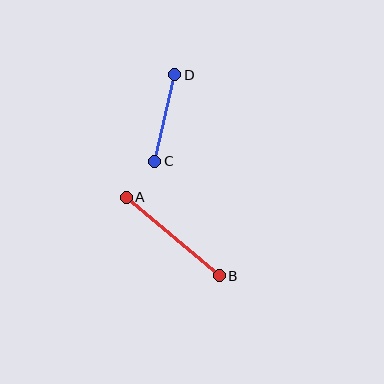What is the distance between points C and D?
The distance is approximately 89 pixels.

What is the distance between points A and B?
The distance is approximately 122 pixels.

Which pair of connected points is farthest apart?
Points A and B are farthest apart.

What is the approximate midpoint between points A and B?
The midpoint is at approximately (173, 237) pixels.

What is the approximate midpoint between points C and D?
The midpoint is at approximately (165, 118) pixels.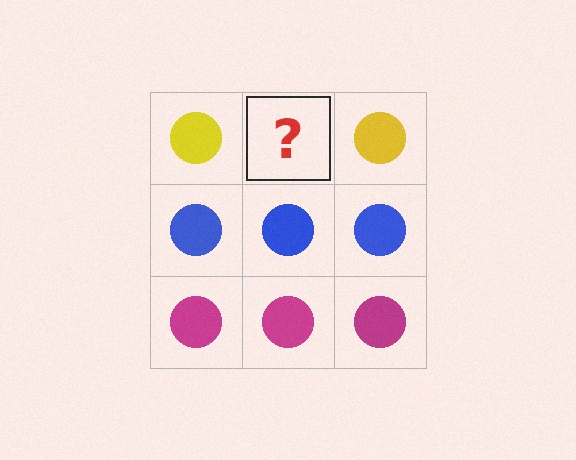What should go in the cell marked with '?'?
The missing cell should contain a yellow circle.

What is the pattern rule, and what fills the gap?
The rule is that each row has a consistent color. The gap should be filled with a yellow circle.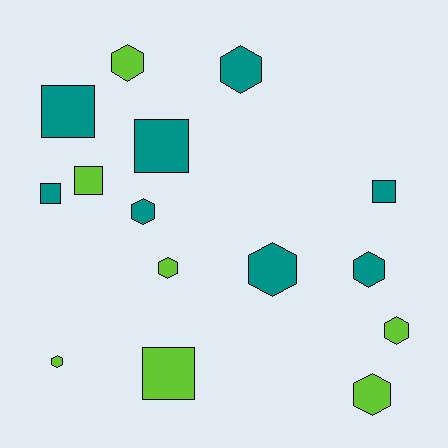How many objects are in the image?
There are 15 objects.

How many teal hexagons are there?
There are 4 teal hexagons.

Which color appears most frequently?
Teal, with 8 objects.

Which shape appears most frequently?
Hexagon, with 9 objects.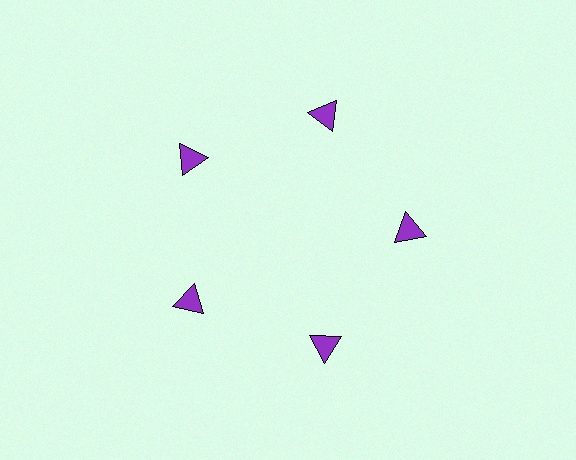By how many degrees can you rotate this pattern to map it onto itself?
The pattern maps onto itself every 72 degrees of rotation.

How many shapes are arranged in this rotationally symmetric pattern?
There are 5 shapes, arranged in 5 groups of 1.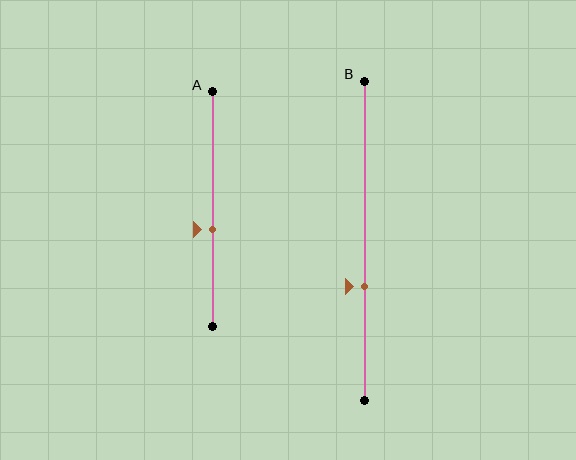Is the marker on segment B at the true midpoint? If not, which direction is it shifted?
No, the marker on segment B is shifted downward by about 14% of the segment length.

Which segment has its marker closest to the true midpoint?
Segment A has its marker closest to the true midpoint.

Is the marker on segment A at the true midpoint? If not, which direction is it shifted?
No, the marker on segment A is shifted downward by about 9% of the segment length.